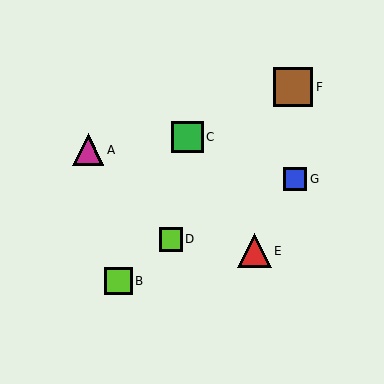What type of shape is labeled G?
Shape G is a blue square.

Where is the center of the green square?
The center of the green square is at (187, 137).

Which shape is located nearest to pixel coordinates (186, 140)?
The green square (labeled C) at (187, 137) is nearest to that location.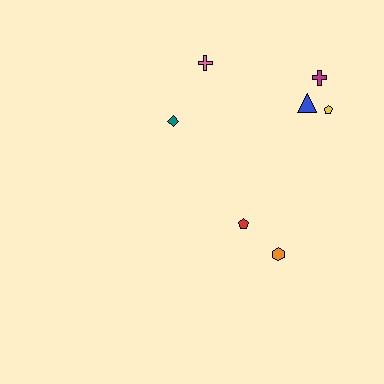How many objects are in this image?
There are 7 objects.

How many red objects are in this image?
There is 1 red object.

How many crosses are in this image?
There are 2 crosses.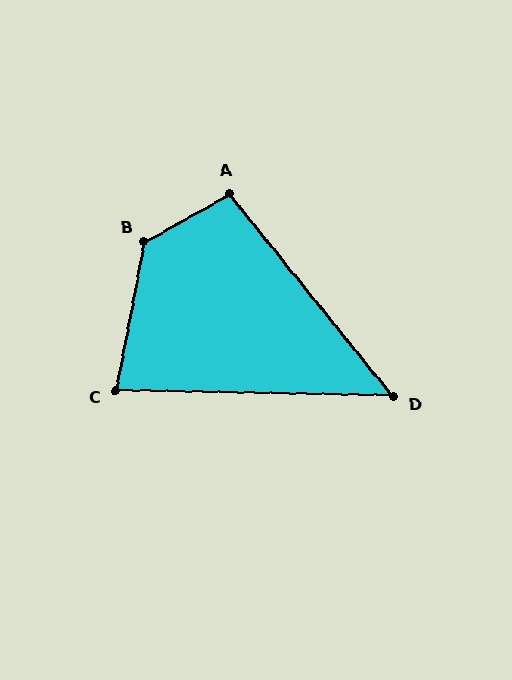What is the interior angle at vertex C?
Approximately 81 degrees (acute).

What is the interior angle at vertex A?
Approximately 99 degrees (obtuse).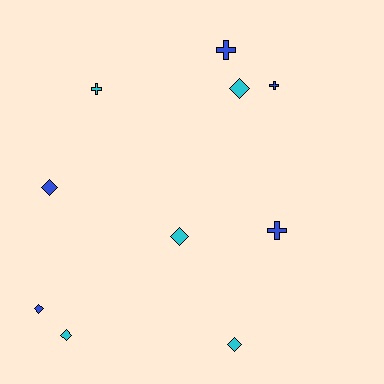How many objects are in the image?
There are 10 objects.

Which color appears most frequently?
Blue, with 5 objects.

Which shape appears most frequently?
Diamond, with 6 objects.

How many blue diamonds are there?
There are 2 blue diamonds.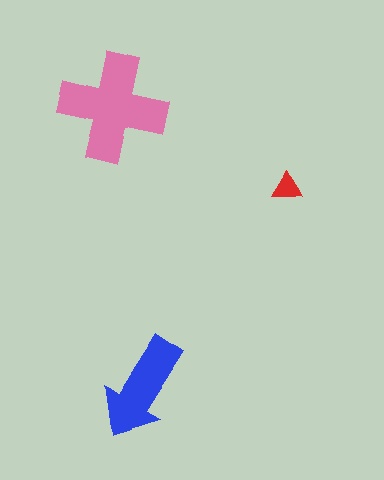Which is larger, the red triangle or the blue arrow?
The blue arrow.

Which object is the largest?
The pink cross.